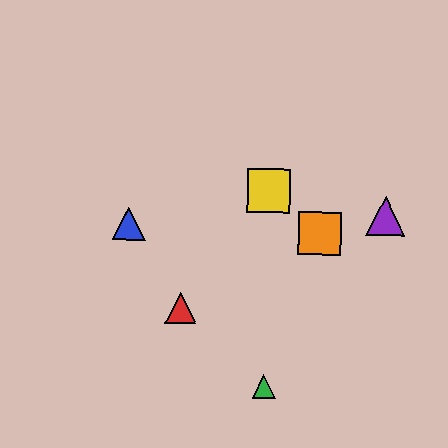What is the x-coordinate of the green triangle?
The green triangle is at x≈264.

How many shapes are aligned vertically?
2 shapes (the green triangle, the yellow square) are aligned vertically.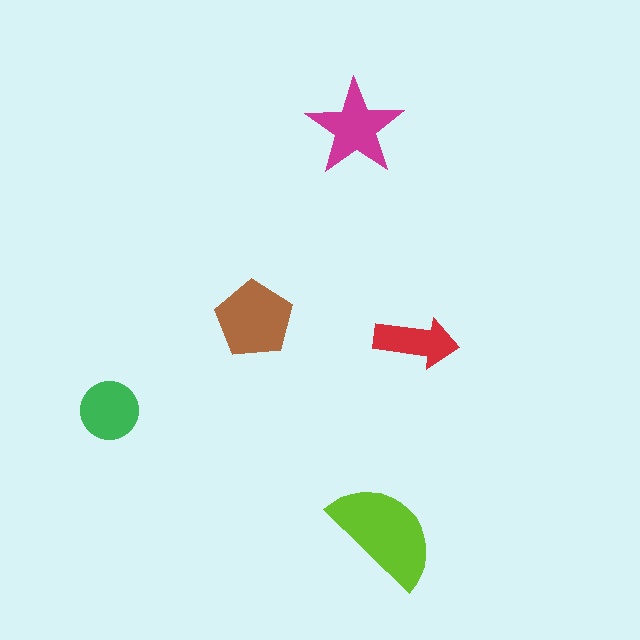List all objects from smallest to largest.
The red arrow, the green circle, the magenta star, the brown pentagon, the lime semicircle.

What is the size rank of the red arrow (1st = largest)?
5th.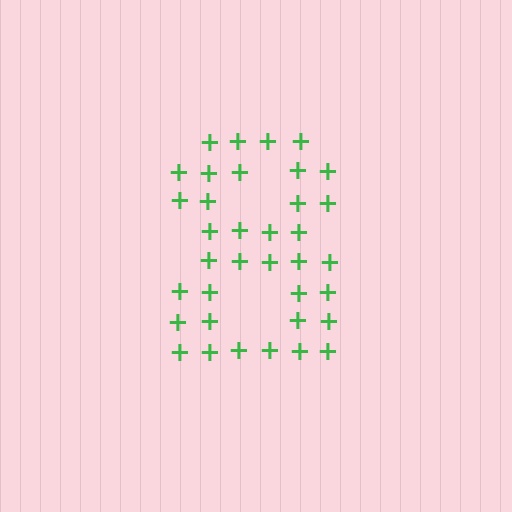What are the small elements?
The small elements are plus signs.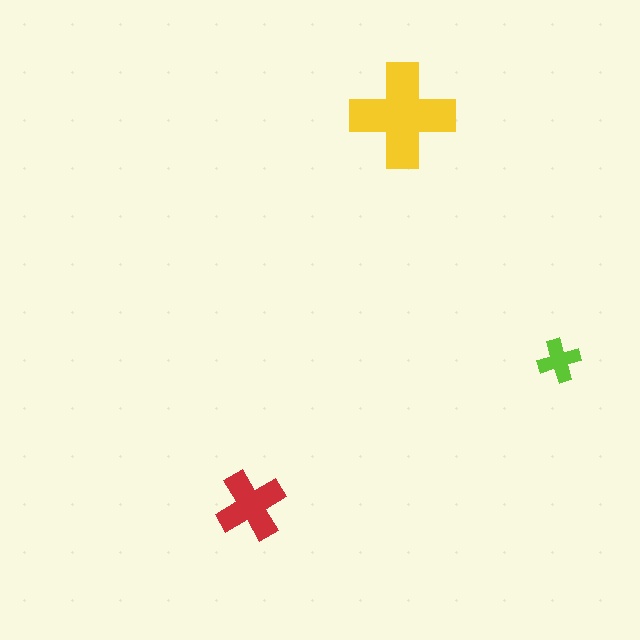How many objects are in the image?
There are 3 objects in the image.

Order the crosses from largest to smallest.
the yellow one, the red one, the lime one.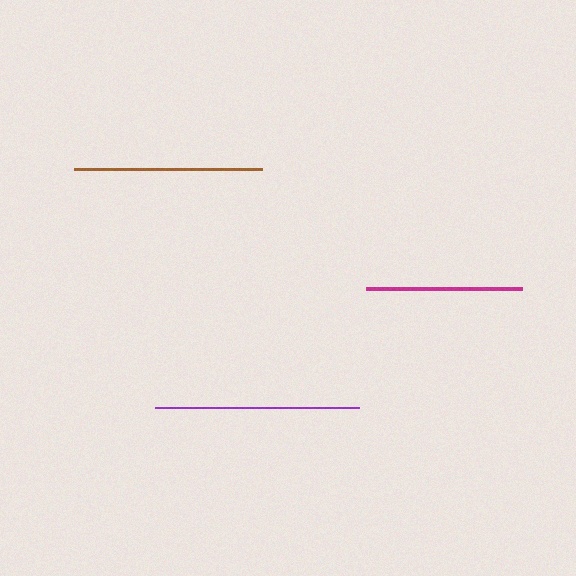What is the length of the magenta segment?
The magenta segment is approximately 156 pixels long.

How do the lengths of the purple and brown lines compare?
The purple and brown lines are approximately the same length.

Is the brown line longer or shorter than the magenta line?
The brown line is longer than the magenta line.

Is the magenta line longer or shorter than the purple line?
The purple line is longer than the magenta line.